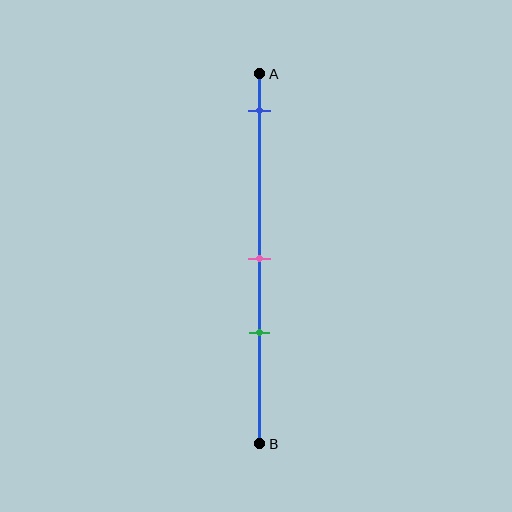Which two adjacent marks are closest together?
The pink and green marks are the closest adjacent pair.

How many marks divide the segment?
There are 3 marks dividing the segment.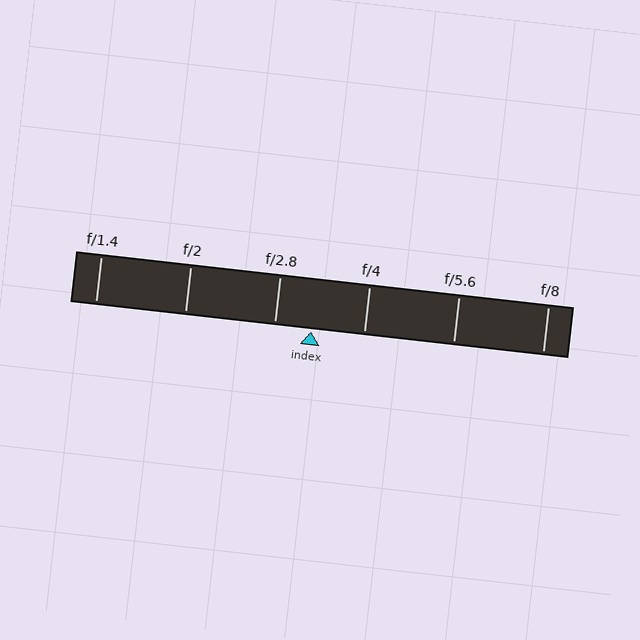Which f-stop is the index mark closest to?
The index mark is closest to f/2.8.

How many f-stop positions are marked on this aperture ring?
There are 6 f-stop positions marked.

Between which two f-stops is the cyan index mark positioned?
The index mark is between f/2.8 and f/4.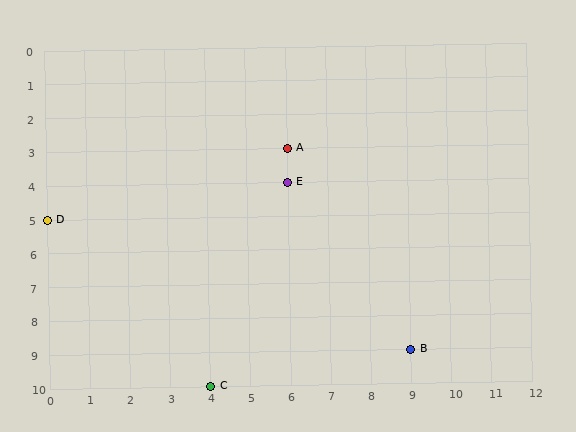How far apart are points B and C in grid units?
Points B and C are 5 columns and 1 row apart (about 5.1 grid units diagonally).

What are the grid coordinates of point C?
Point C is at grid coordinates (4, 10).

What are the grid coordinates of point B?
Point B is at grid coordinates (9, 9).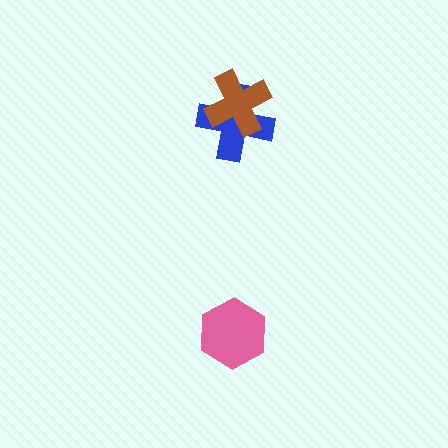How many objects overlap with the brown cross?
1 object overlaps with the brown cross.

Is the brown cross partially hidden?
No, no other shape covers it.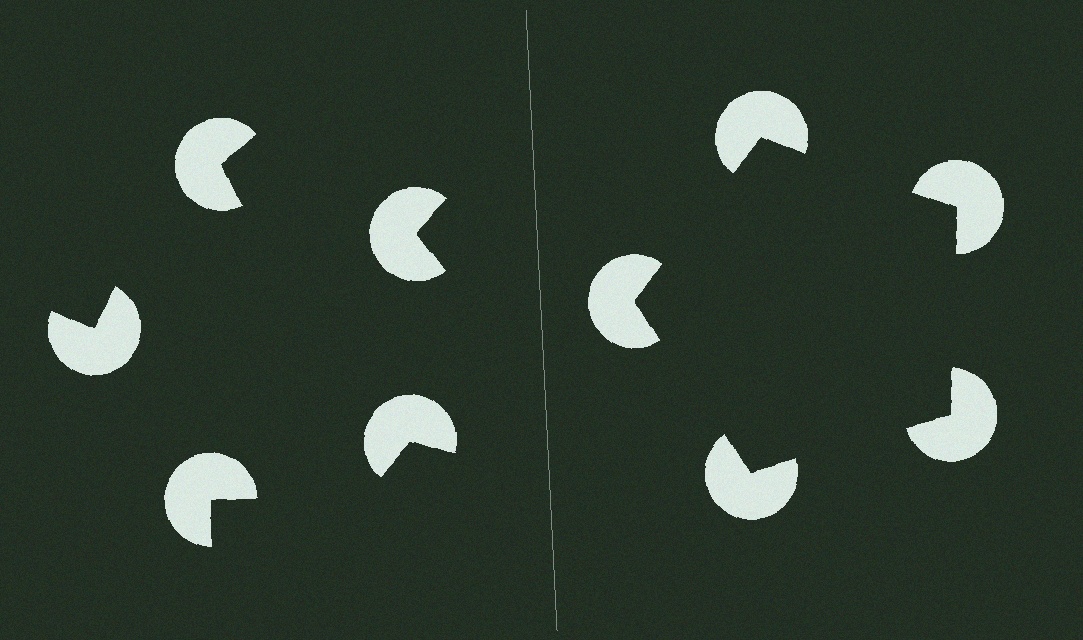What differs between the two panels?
The pac-man discs are positioned identically on both sides; only the wedge orientations differ. On the right they align to a pentagon; on the left they are misaligned.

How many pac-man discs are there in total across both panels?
10 — 5 on each side.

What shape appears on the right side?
An illusory pentagon.